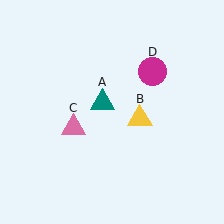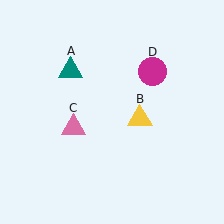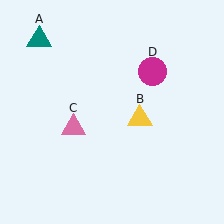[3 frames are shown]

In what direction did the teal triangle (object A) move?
The teal triangle (object A) moved up and to the left.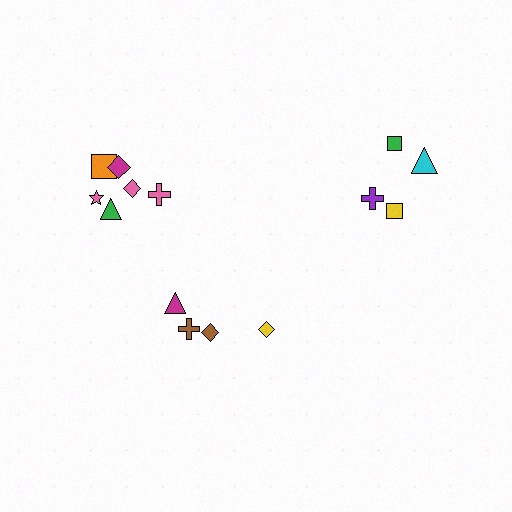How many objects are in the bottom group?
There are 4 objects.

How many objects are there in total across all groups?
There are 14 objects.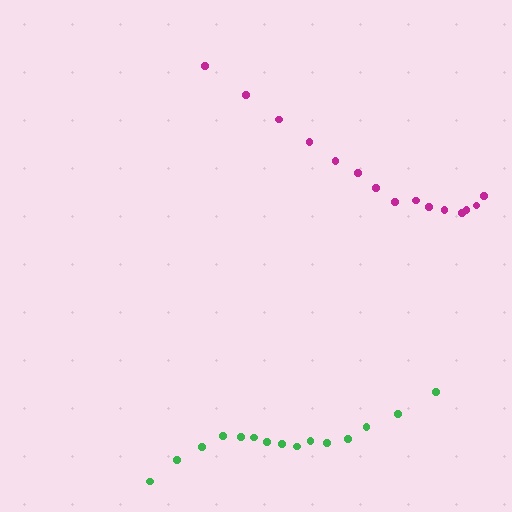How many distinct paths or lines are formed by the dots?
There are 2 distinct paths.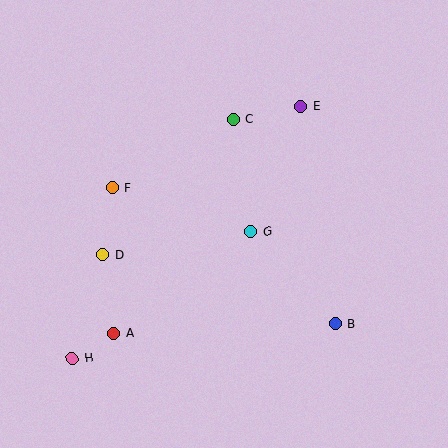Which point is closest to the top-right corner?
Point E is closest to the top-right corner.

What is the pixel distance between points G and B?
The distance between G and B is 125 pixels.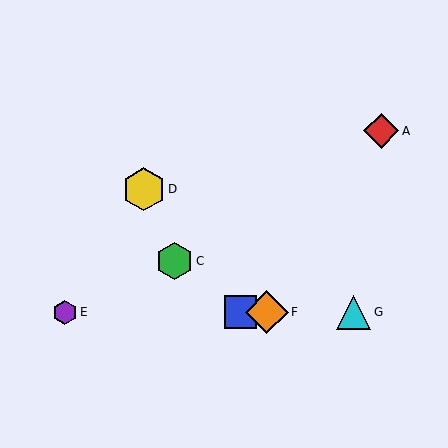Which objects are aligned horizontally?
Objects B, E, F, G are aligned horizontally.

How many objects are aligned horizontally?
4 objects (B, E, F, G) are aligned horizontally.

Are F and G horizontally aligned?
Yes, both are at y≈312.